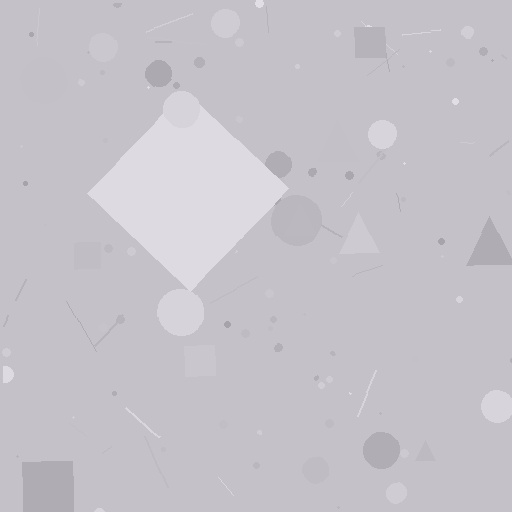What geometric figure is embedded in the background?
A diamond is embedded in the background.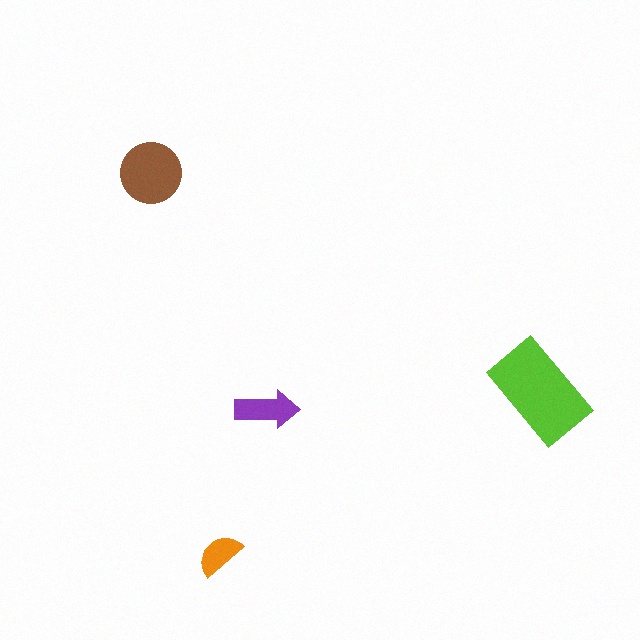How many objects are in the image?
There are 4 objects in the image.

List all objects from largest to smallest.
The lime rectangle, the brown circle, the purple arrow, the orange semicircle.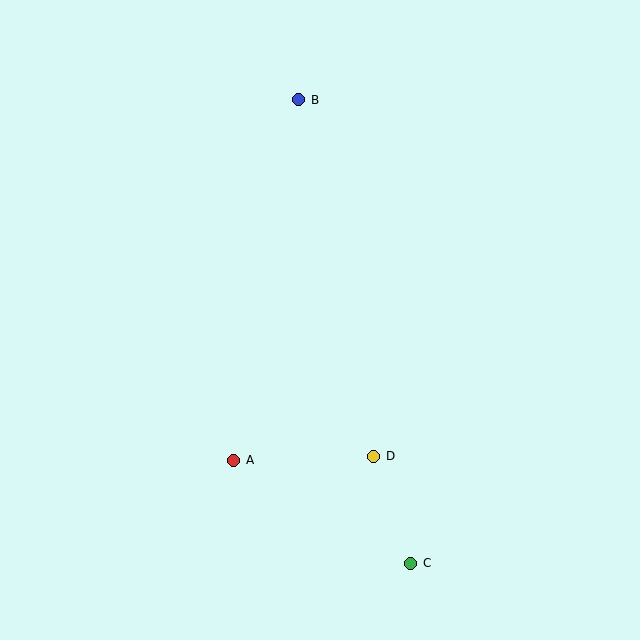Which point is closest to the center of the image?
Point D at (374, 456) is closest to the center.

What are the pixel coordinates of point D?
Point D is at (374, 456).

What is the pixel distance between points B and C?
The distance between B and C is 477 pixels.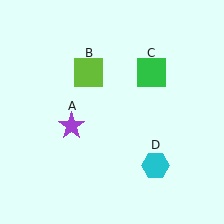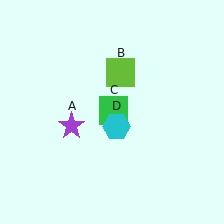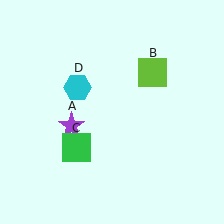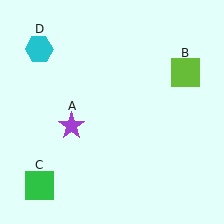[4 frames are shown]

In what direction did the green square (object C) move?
The green square (object C) moved down and to the left.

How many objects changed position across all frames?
3 objects changed position: lime square (object B), green square (object C), cyan hexagon (object D).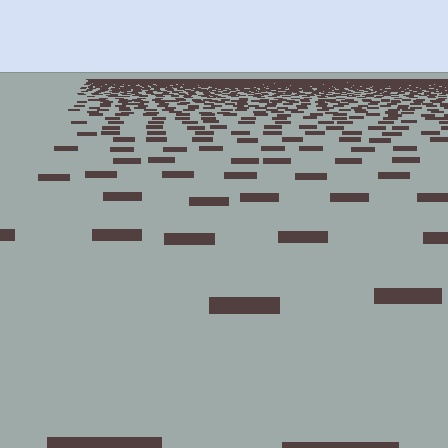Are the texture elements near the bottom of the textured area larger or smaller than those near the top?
Larger. Near the bottom, elements are closer to the viewer and appear at a bigger on-screen size.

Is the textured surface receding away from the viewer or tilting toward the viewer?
The surface is receding away from the viewer. Texture elements get smaller and denser toward the top.